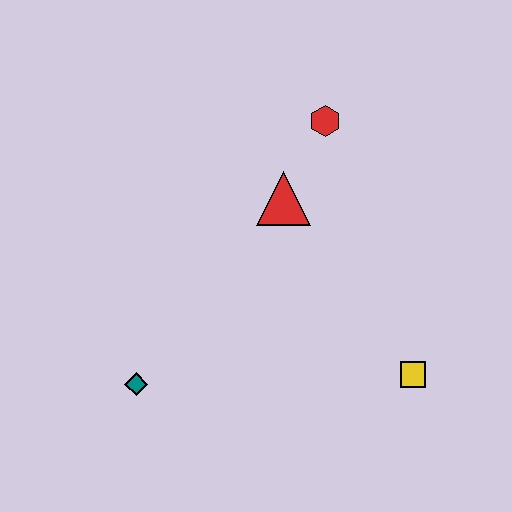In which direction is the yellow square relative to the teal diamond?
The yellow square is to the right of the teal diamond.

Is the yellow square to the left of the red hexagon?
No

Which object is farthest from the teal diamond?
The red hexagon is farthest from the teal diamond.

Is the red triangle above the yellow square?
Yes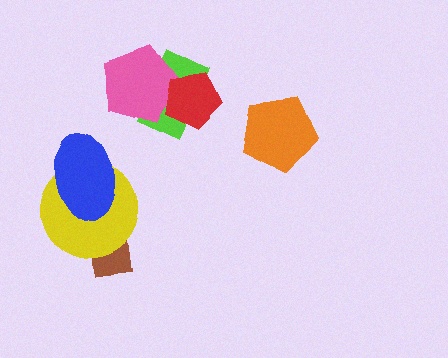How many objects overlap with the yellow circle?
2 objects overlap with the yellow circle.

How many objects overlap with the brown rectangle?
1 object overlaps with the brown rectangle.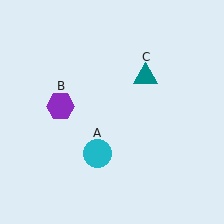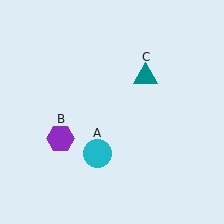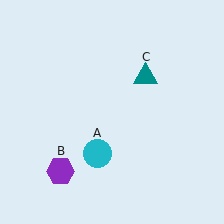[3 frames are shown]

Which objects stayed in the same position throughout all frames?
Cyan circle (object A) and teal triangle (object C) remained stationary.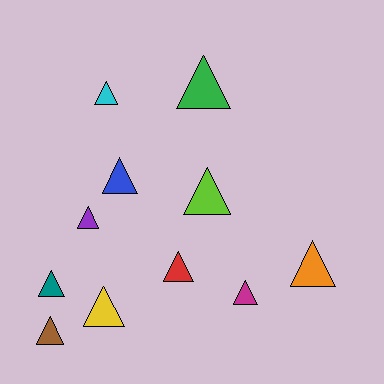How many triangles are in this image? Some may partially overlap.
There are 11 triangles.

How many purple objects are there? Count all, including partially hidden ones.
There is 1 purple object.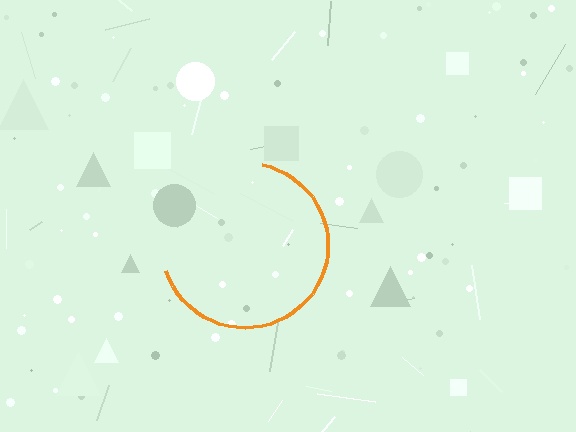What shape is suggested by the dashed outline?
The dashed outline suggests a circle.